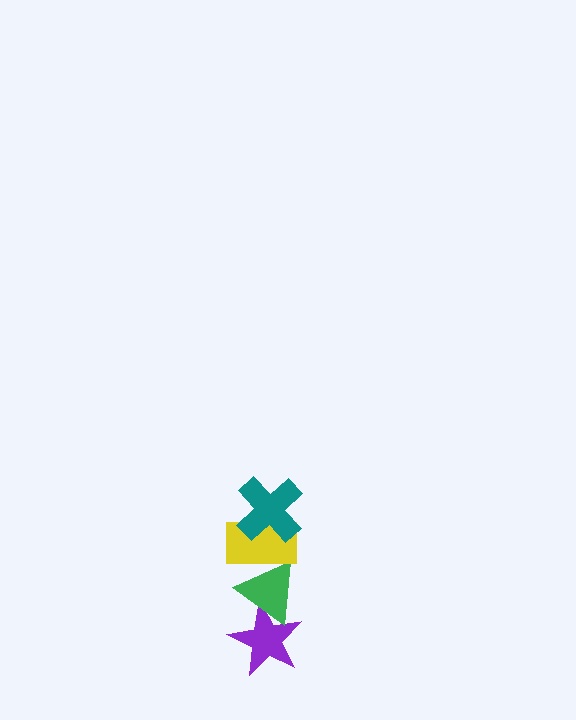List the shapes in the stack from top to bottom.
From top to bottom: the teal cross, the yellow rectangle, the green triangle, the purple star.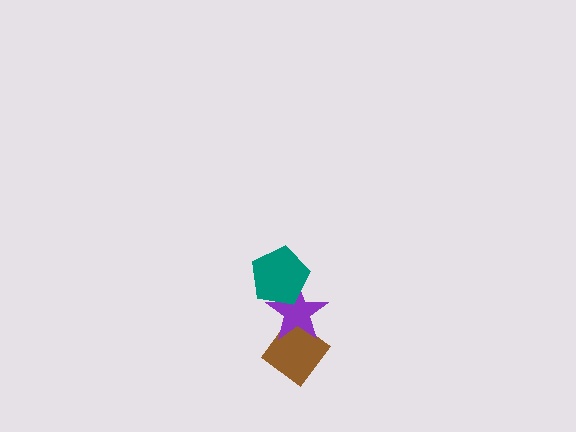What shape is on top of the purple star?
The teal pentagon is on top of the purple star.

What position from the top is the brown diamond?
The brown diamond is 3rd from the top.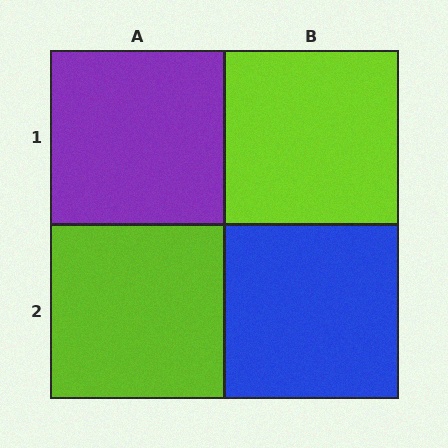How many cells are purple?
1 cell is purple.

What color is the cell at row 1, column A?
Purple.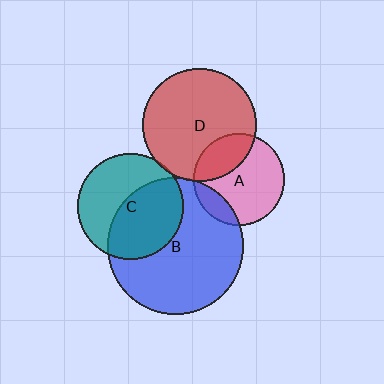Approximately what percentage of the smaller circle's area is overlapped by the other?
Approximately 15%.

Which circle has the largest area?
Circle B (blue).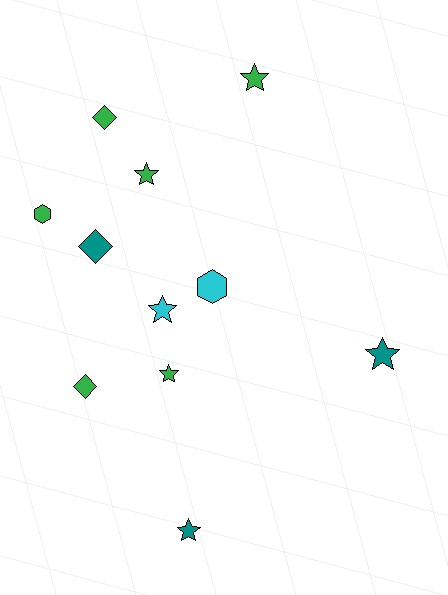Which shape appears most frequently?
Star, with 6 objects.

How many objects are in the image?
There are 11 objects.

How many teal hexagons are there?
There are no teal hexagons.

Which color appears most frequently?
Green, with 6 objects.